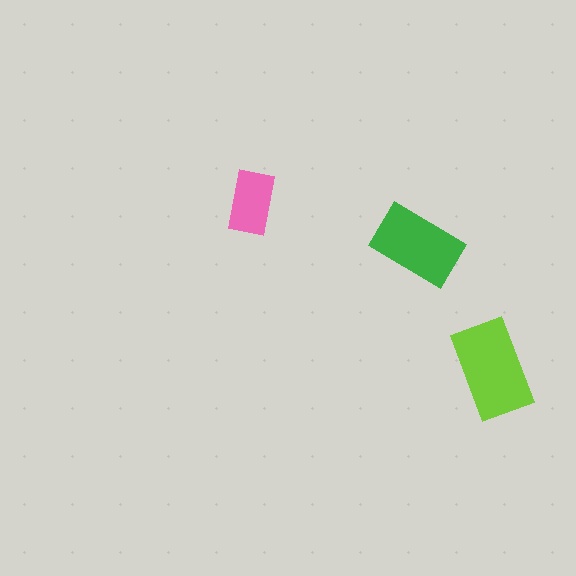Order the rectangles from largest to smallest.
the lime one, the green one, the pink one.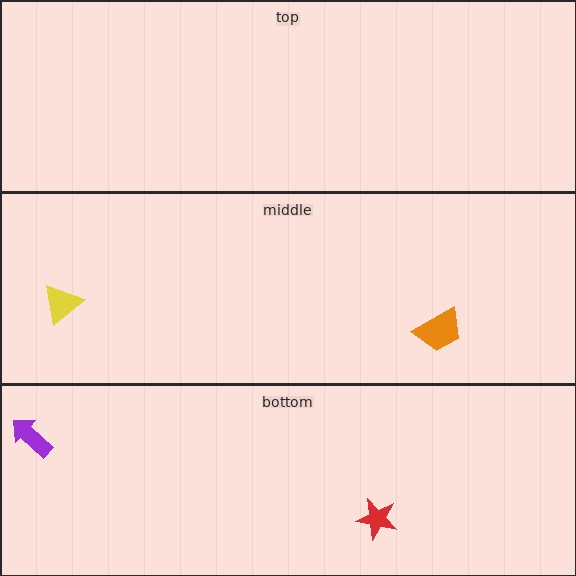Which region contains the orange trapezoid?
The middle region.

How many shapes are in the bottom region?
2.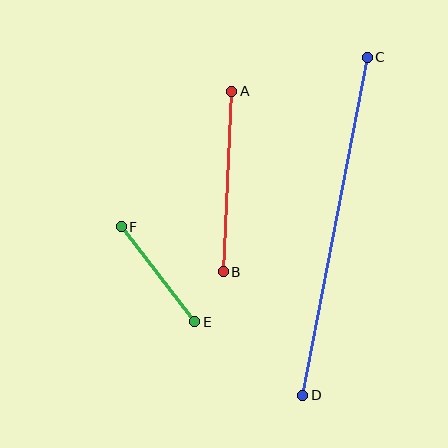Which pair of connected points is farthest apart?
Points C and D are farthest apart.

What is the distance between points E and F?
The distance is approximately 120 pixels.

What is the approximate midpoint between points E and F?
The midpoint is at approximately (158, 274) pixels.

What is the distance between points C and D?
The distance is approximately 344 pixels.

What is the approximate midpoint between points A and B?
The midpoint is at approximately (228, 181) pixels.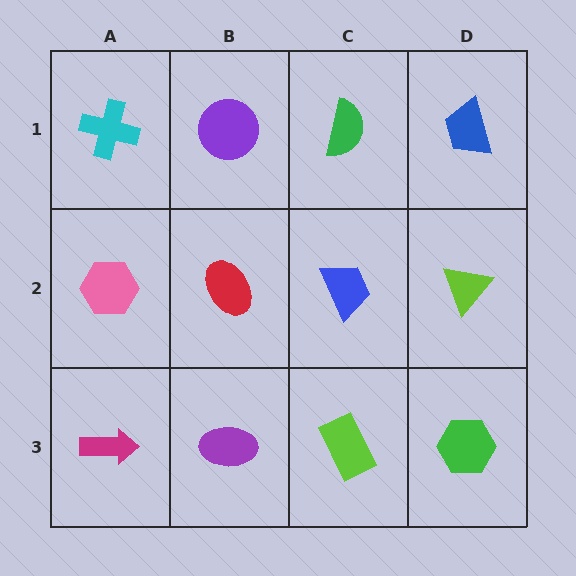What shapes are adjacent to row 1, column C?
A blue trapezoid (row 2, column C), a purple circle (row 1, column B), a blue trapezoid (row 1, column D).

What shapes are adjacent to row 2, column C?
A green semicircle (row 1, column C), a lime rectangle (row 3, column C), a red ellipse (row 2, column B), a lime triangle (row 2, column D).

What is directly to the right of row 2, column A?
A red ellipse.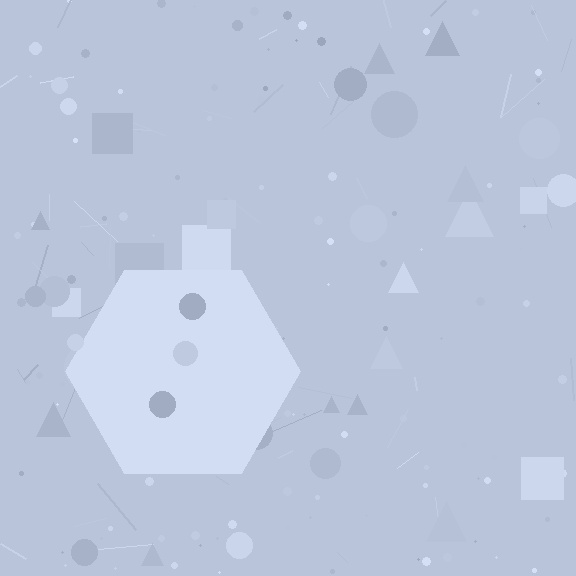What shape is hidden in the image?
A hexagon is hidden in the image.